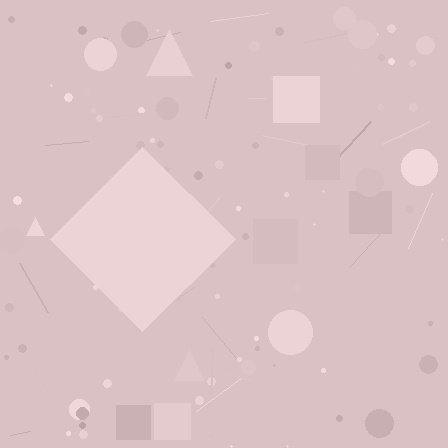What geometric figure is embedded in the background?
A diamond is embedded in the background.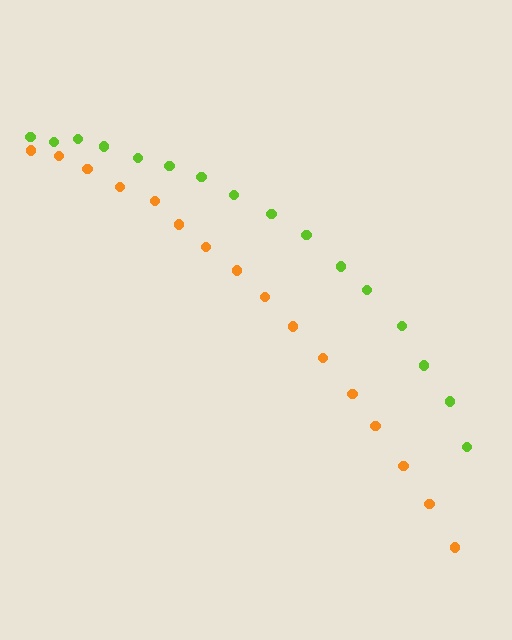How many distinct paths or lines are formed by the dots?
There are 2 distinct paths.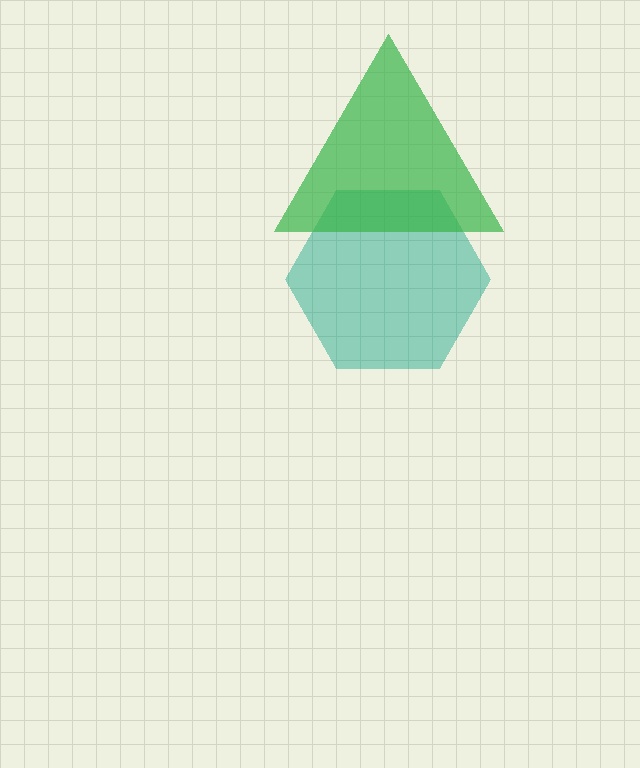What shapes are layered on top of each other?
The layered shapes are: a teal hexagon, a green triangle.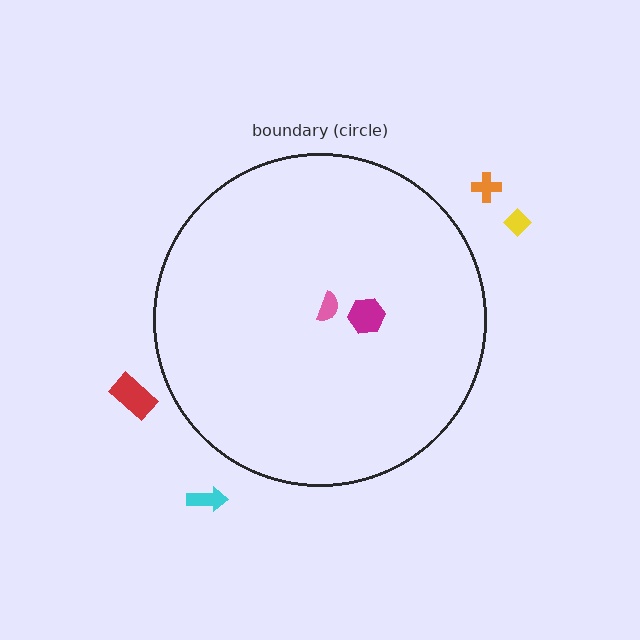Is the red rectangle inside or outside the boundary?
Outside.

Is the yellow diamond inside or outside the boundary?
Outside.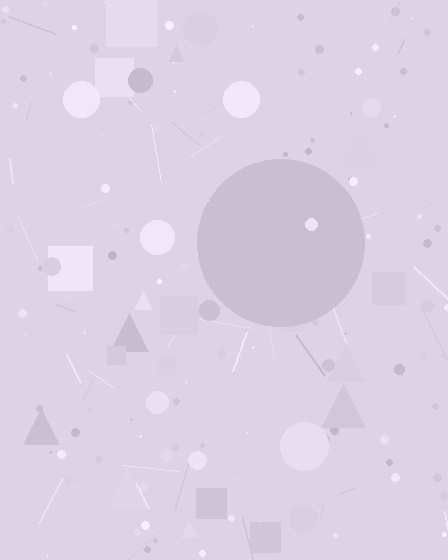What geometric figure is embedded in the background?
A circle is embedded in the background.